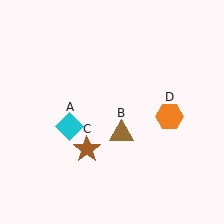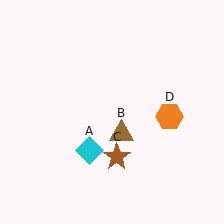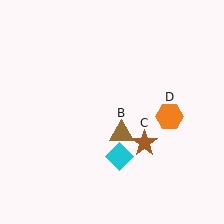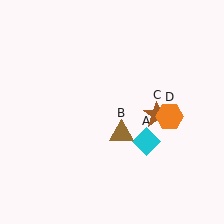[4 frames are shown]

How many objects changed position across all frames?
2 objects changed position: cyan diamond (object A), brown star (object C).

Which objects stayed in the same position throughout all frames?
Brown triangle (object B) and orange hexagon (object D) remained stationary.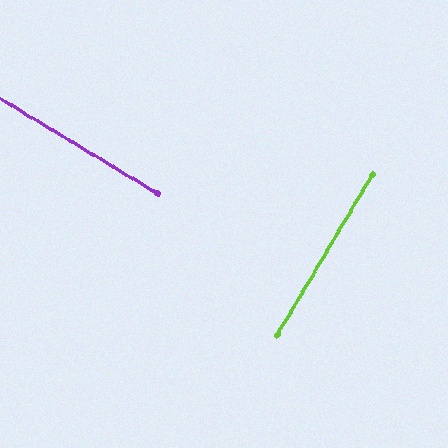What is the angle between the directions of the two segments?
Approximately 90 degrees.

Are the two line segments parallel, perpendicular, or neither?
Perpendicular — they meet at approximately 90°.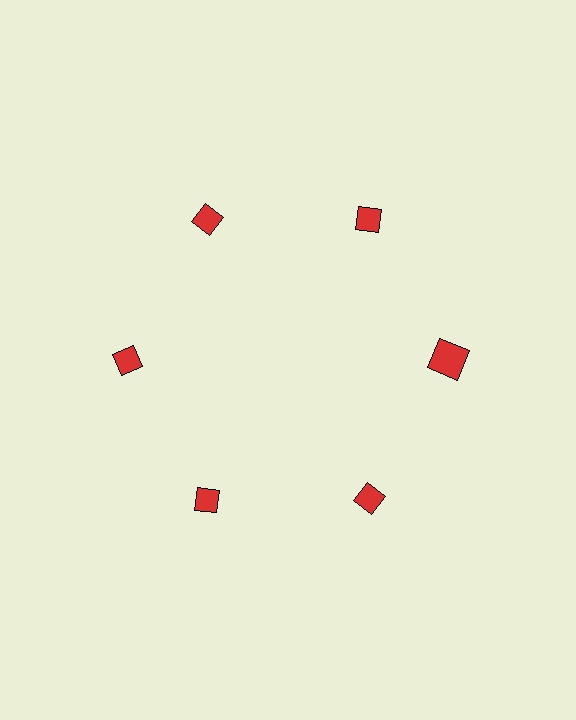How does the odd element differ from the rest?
It has a different shape: square instead of diamond.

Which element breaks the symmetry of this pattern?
The red square at roughly the 3 o'clock position breaks the symmetry. All other shapes are red diamonds.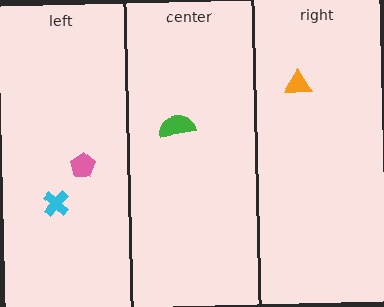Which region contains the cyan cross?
The left region.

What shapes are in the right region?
The orange triangle.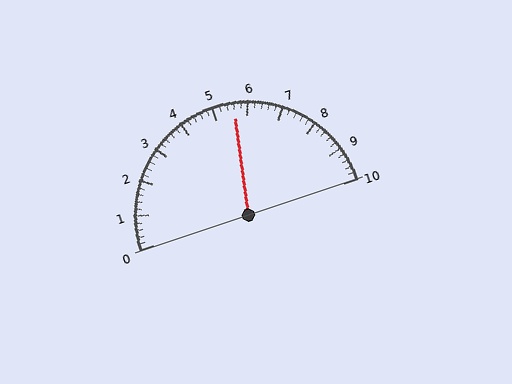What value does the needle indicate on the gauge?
The needle indicates approximately 5.6.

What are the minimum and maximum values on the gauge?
The gauge ranges from 0 to 10.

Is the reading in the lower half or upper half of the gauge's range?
The reading is in the upper half of the range (0 to 10).